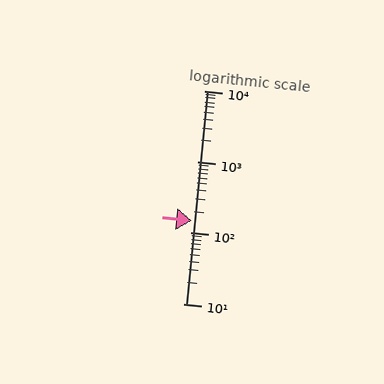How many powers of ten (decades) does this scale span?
The scale spans 3 decades, from 10 to 10000.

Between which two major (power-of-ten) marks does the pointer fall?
The pointer is between 100 and 1000.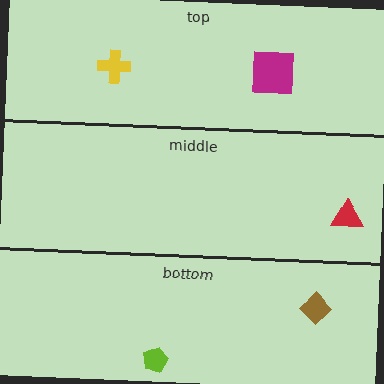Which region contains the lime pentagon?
The bottom region.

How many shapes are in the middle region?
1.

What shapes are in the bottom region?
The lime pentagon, the brown diamond.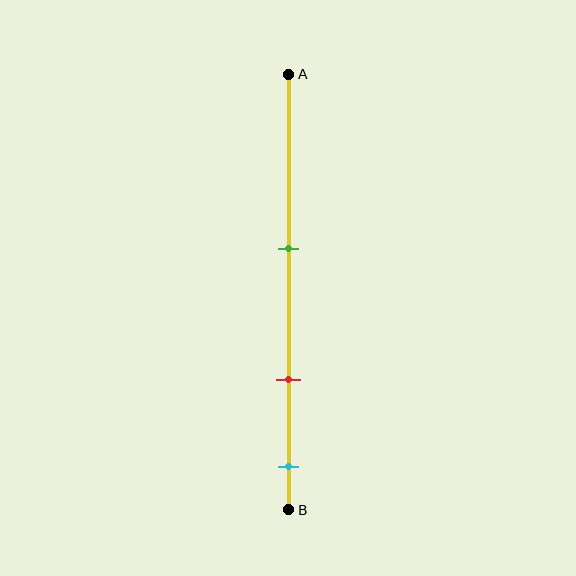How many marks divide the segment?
There are 3 marks dividing the segment.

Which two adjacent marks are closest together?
The red and cyan marks are the closest adjacent pair.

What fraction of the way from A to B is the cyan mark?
The cyan mark is approximately 90% (0.9) of the way from A to B.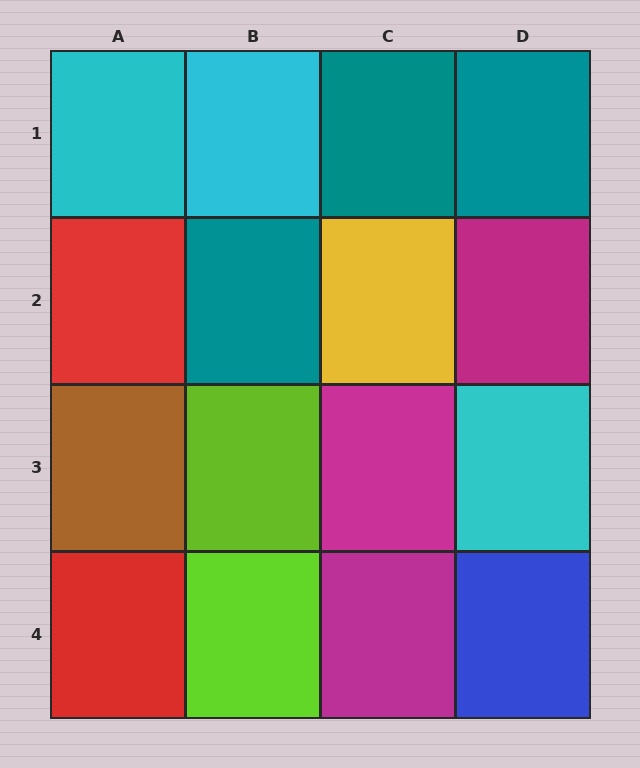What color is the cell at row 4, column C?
Magenta.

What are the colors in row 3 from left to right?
Brown, lime, magenta, cyan.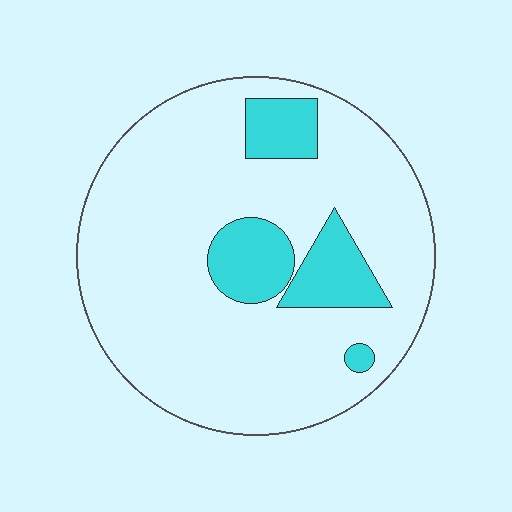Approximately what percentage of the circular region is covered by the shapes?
Approximately 15%.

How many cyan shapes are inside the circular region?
4.